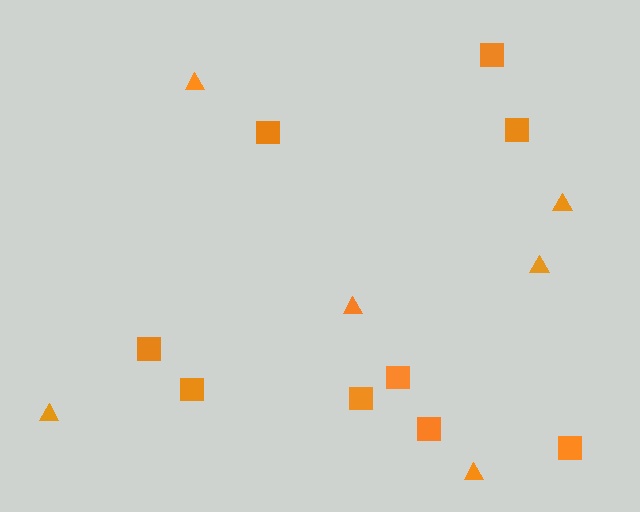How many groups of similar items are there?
There are 2 groups: one group of triangles (6) and one group of squares (9).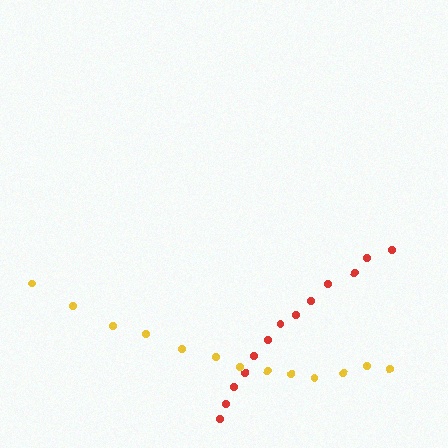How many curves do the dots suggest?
There are 2 distinct paths.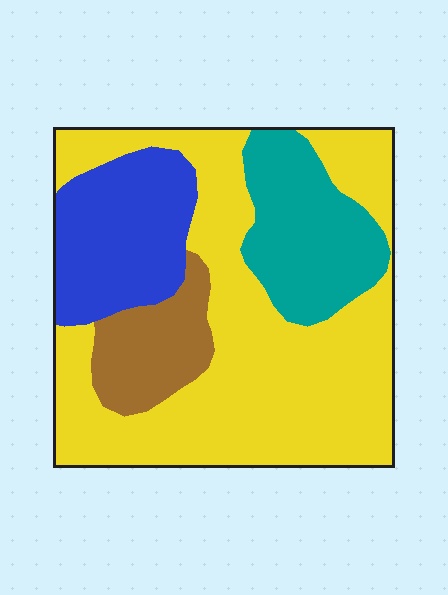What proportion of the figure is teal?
Teal covers roughly 15% of the figure.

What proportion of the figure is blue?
Blue covers around 20% of the figure.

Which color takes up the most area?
Yellow, at roughly 55%.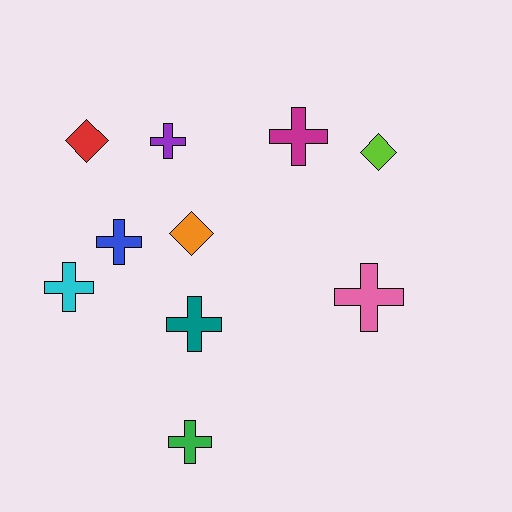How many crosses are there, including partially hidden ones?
There are 7 crosses.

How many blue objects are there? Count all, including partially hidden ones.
There is 1 blue object.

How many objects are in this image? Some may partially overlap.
There are 10 objects.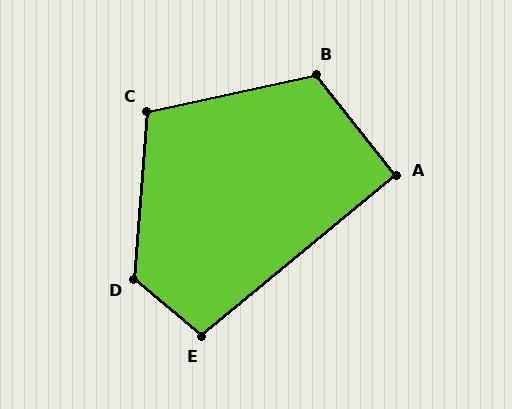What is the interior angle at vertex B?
Approximately 116 degrees (obtuse).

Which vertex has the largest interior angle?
D, at approximately 126 degrees.